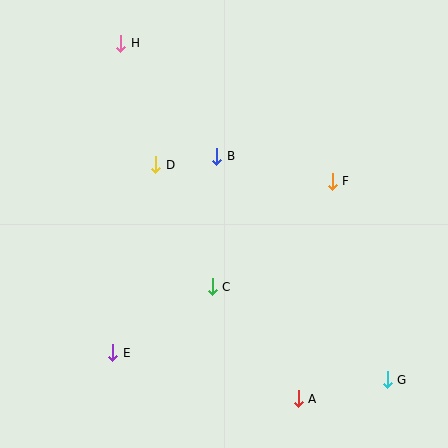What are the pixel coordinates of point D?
Point D is at (156, 165).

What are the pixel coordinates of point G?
Point G is at (387, 380).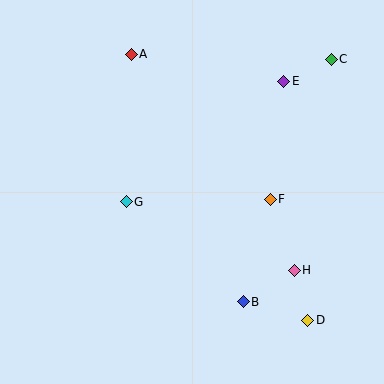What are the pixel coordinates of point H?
Point H is at (294, 270).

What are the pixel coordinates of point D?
Point D is at (308, 320).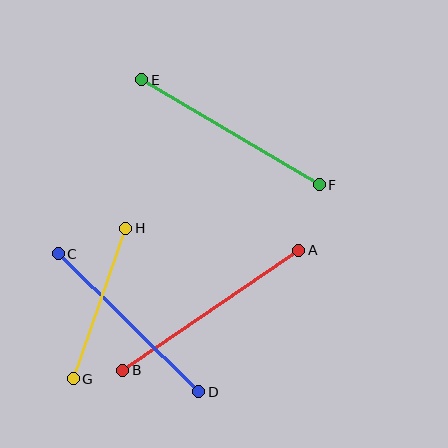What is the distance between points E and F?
The distance is approximately 206 pixels.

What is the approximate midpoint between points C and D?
The midpoint is at approximately (129, 323) pixels.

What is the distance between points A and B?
The distance is approximately 213 pixels.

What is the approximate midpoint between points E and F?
The midpoint is at approximately (230, 132) pixels.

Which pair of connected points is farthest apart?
Points A and B are farthest apart.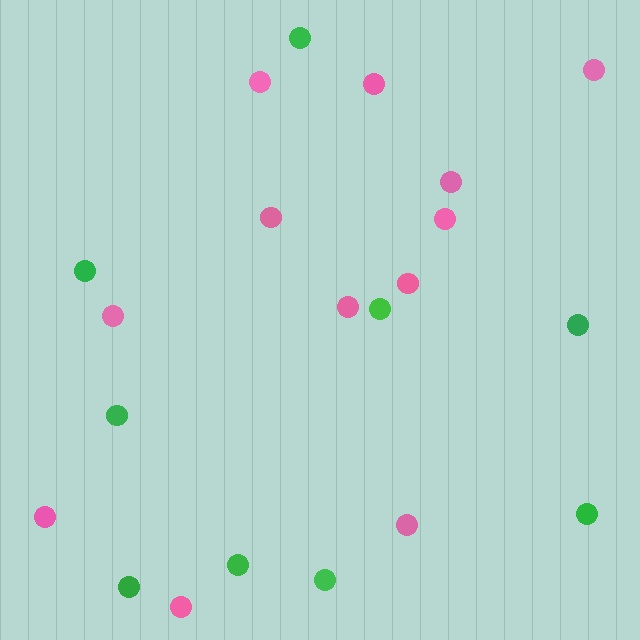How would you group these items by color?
There are 2 groups: one group of pink circles (12) and one group of green circles (9).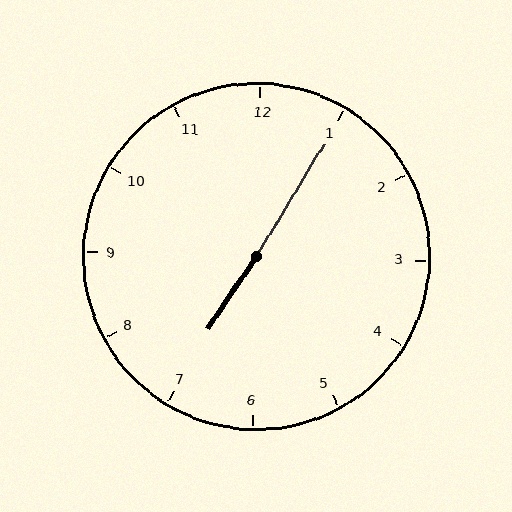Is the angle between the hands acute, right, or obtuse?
It is obtuse.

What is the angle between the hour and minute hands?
Approximately 178 degrees.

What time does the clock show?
7:05.